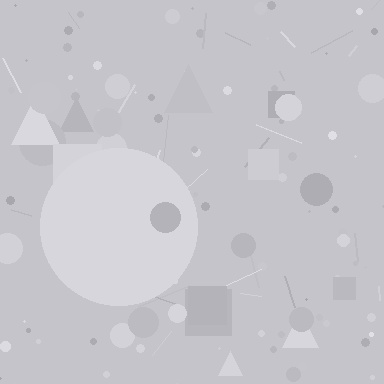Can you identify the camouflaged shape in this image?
The camouflaged shape is a circle.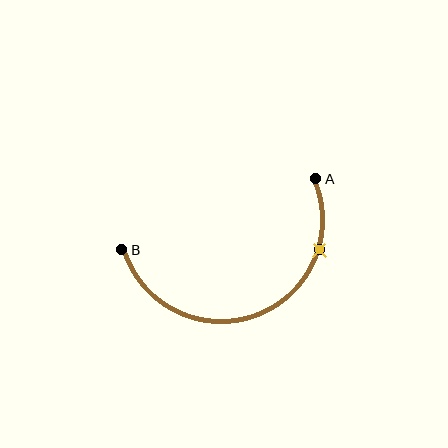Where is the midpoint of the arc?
The arc midpoint is the point on the curve farthest from the straight line joining A and B. It sits below that line.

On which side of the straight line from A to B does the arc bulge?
The arc bulges below the straight line connecting A and B.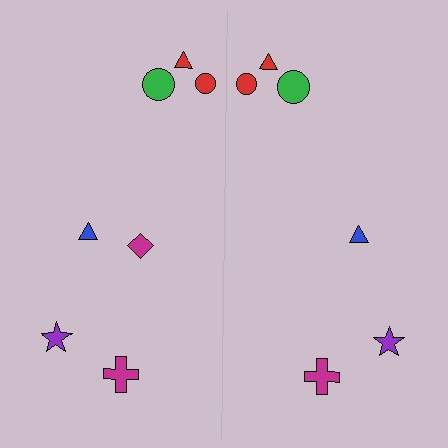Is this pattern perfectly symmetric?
No, the pattern is not perfectly symmetric. A magenta diamond is missing from the right side.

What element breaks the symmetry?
A magenta diamond is missing from the right side.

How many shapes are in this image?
There are 13 shapes in this image.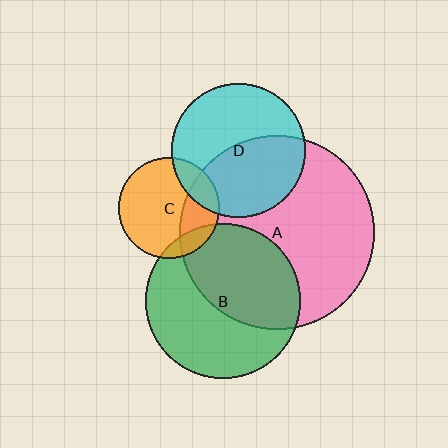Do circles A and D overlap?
Yes.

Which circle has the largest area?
Circle A (pink).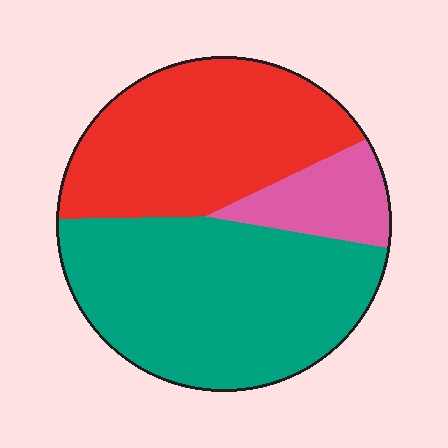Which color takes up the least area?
Pink, at roughly 10%.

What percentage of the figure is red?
Red covers around 40% of the figure.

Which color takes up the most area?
Teal, at roughly 50%.